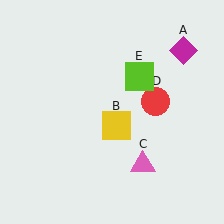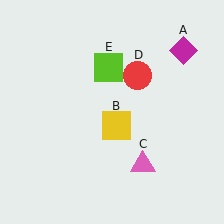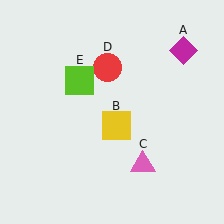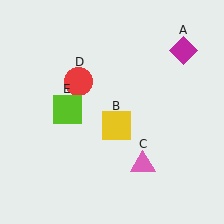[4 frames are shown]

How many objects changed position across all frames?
2 objects changed position: red circle (object D), lime square (object E).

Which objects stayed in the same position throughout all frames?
Magenta diamond (object A) and yellow square (object B) and pink triangle (object C) remained stationary.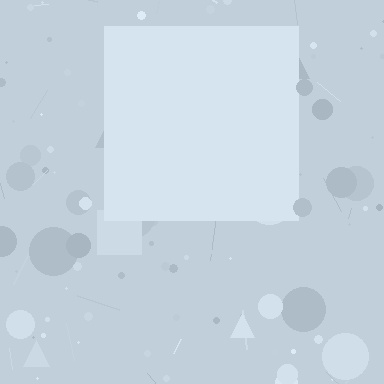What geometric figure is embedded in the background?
A square is embedded in the background.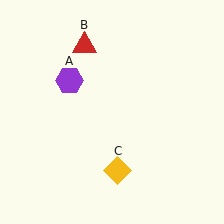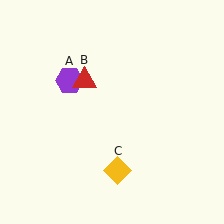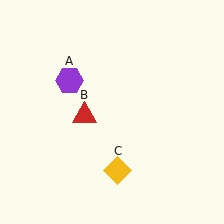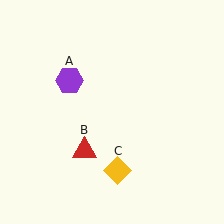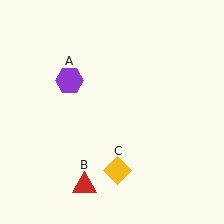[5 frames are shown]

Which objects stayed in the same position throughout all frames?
Purple hexagon (object A) and yellow diamond (object C) remained stationary.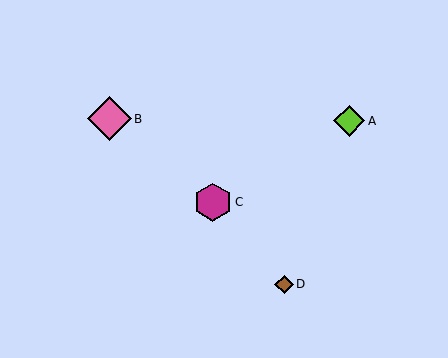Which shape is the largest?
The pink diamond (labeled B) is the largest.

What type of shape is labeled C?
Shape C is a magenta hexagon.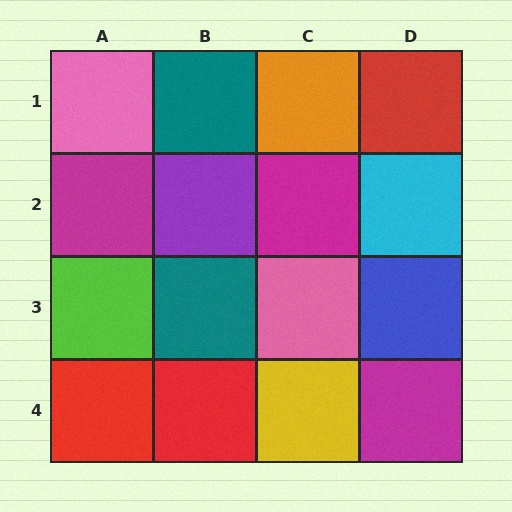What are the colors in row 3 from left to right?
Lime, teal, pink, blue.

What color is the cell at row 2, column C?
Magenta.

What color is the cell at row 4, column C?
Yellow.